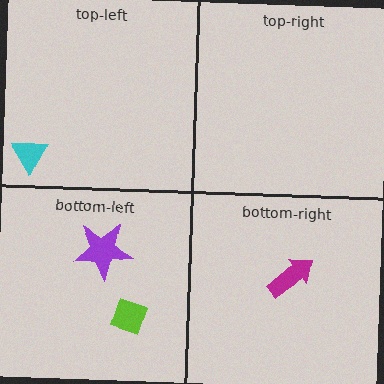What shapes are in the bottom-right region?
The magenta arrow.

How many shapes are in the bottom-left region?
2.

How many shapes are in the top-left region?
1.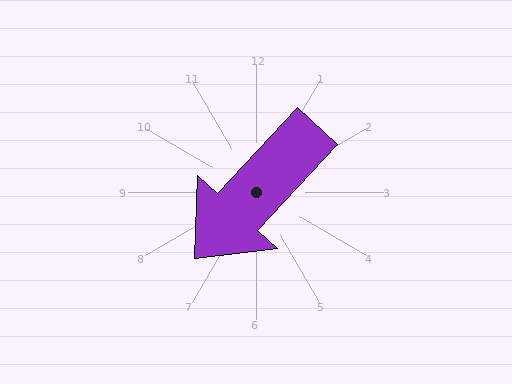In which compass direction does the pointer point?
Southwest.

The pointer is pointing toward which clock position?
Roughly 7 o'clock.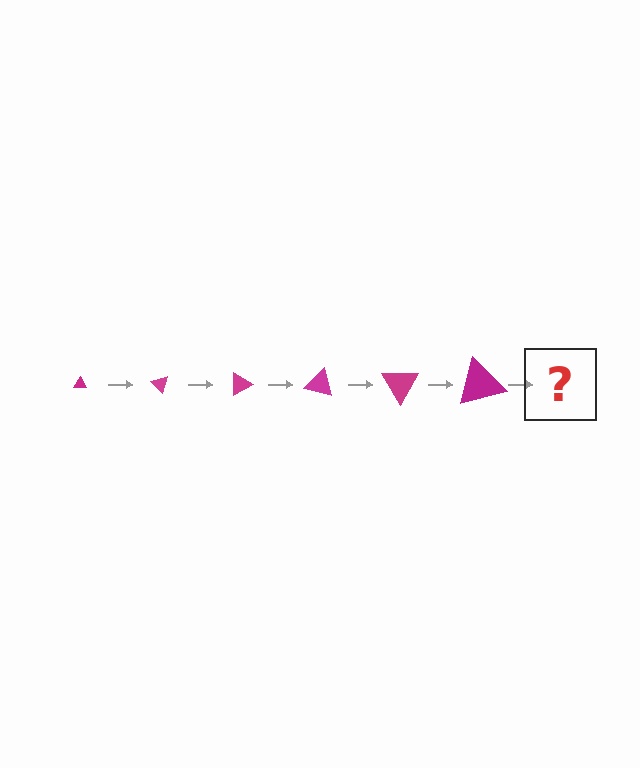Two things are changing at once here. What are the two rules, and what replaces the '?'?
The two rules are that the triangle grows larger each step and it rotates 45 degrees each step. The '?' should be a triangle, larger than the previous one and rotated 270 degrees from the start.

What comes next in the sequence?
The next element should be a triangle, larger than the previous one and rotated 270 degrees from the start.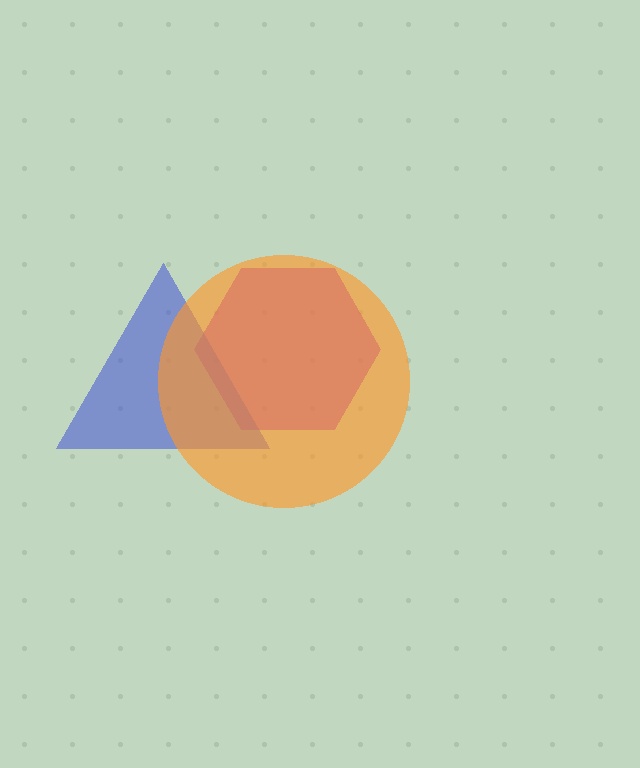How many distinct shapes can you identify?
There are 3 distinct shapes: a purple hexagon, a blue triangle, an orange circle.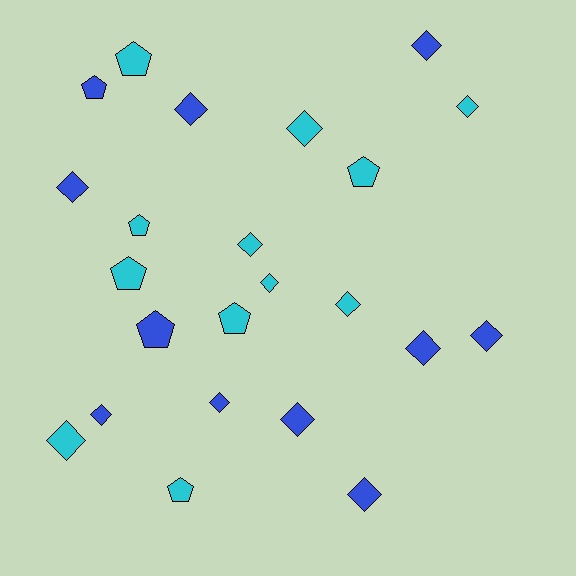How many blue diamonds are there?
There are 9 blue diamonds.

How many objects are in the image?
There are 23 objects.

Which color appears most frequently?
Cyan, with 12 objects.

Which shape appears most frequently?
Diamond, with 15 objects.